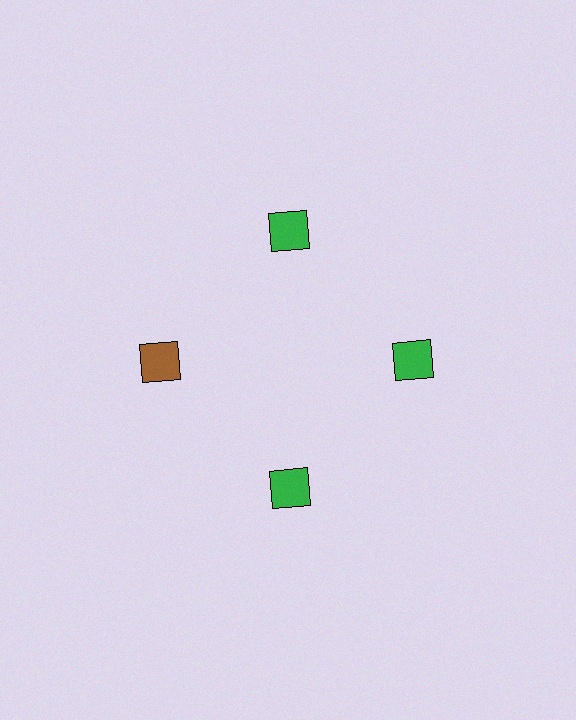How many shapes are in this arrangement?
There are 4 shapes arranged in a ring pattern.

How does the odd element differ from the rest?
It has a different color: brown instead of green.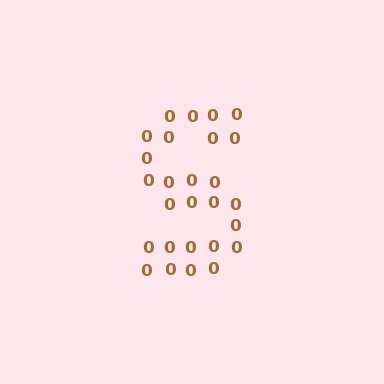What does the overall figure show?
The overall figure shows the letter S.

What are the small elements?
The small elements are digit 0's.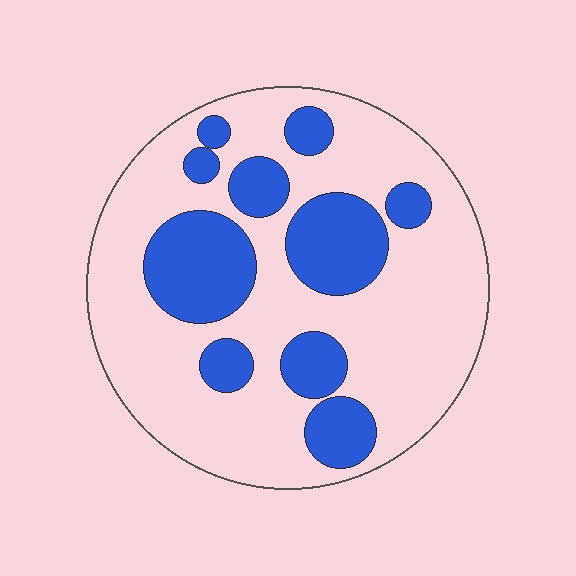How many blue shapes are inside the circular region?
10.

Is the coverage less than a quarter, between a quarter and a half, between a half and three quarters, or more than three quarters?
Between a quarter and a half.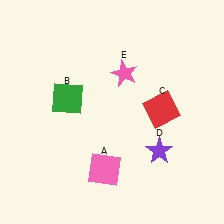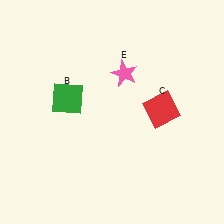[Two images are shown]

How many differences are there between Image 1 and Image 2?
There are 2 differences between the two images.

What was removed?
The pink square (A), the purple star (D) were removed in Image 2.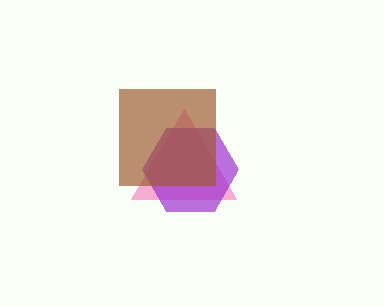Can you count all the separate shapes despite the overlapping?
Yes, there are 3 separate shapes.